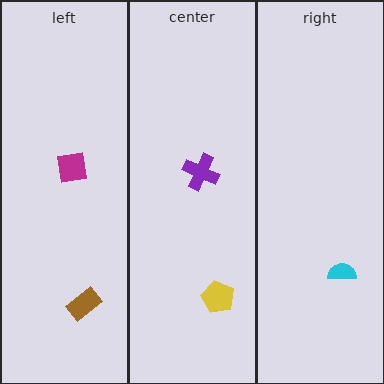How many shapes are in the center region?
2.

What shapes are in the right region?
The cyan semicircle.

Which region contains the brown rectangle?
The left region.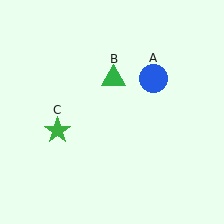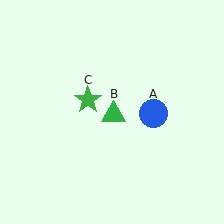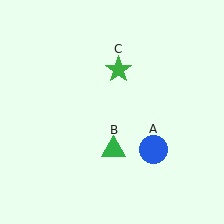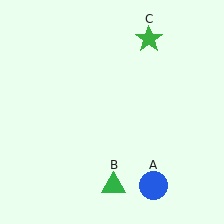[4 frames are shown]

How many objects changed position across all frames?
3 objects changed position: blue circle (object A), green triangle (object B), green star (object C).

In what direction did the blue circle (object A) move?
The blue circle (object A) moved down.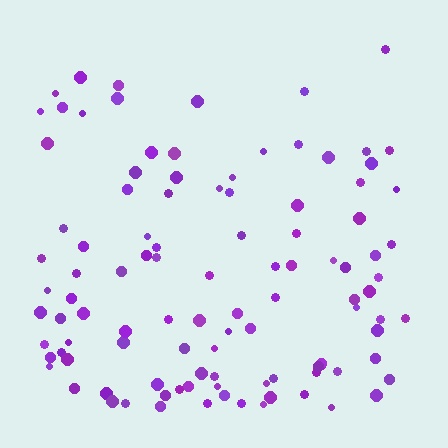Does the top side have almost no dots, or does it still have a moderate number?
Still a moderate number, just noticeably fewer than the bottom.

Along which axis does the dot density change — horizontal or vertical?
Vertical.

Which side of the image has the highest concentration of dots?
The bottom.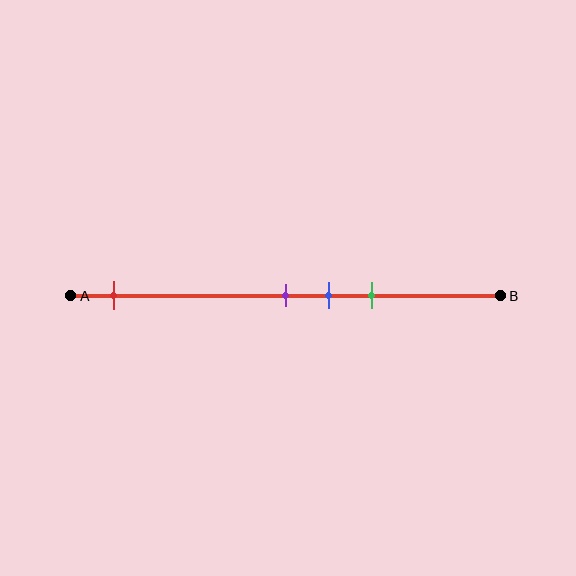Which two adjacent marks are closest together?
The purple and blue marks are the closest adjacent pair.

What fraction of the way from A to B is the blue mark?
The blue mark is approximately 60% (0.6) of the way from A to B.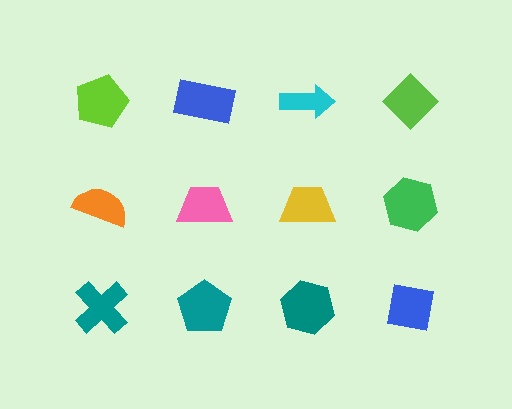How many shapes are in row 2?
4 shapes.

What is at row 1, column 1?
A lime pentagon.